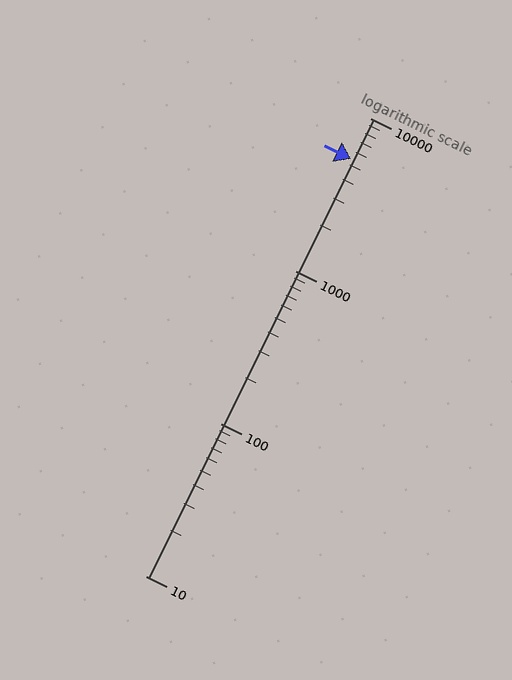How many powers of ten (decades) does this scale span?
The scale spans 3 decades, from 10 to 10000.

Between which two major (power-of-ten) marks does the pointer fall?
The pointer is between 1000 and 10000.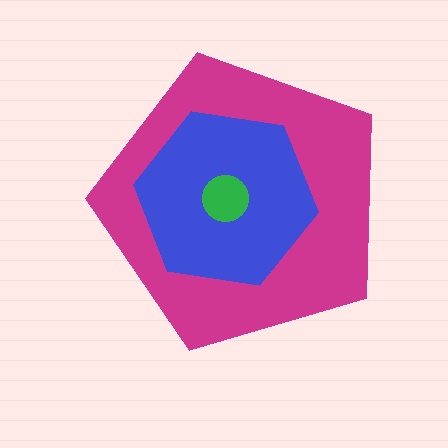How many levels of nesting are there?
3.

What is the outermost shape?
The magenta pentagon.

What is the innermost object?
The green circle.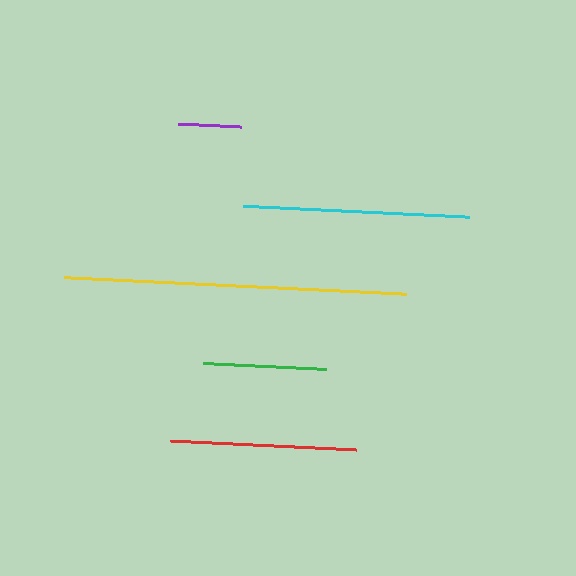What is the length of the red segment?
The red segment is approximately 186 pixels long.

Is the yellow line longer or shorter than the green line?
The yellow line is longer than the green line.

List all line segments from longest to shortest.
From longest to shortest: yellow, cyan, red, green, purple.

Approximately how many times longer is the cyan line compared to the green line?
The cyan line is approximately 1.8 times the length of the green line.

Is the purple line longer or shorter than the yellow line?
The yellow line is longer than the purple line.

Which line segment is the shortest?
The purple line is the shortest at approximately 63 pixels.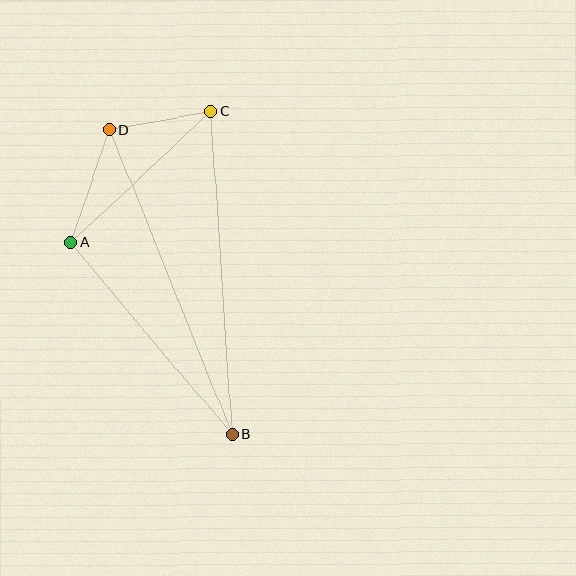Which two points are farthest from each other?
Points B and D are farthest from each other.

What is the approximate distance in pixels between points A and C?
The distance between A and C is approximately 192 pixels.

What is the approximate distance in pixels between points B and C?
The distance between B and C is approximately 324 pixels.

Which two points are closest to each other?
Points C and D are closest to each other.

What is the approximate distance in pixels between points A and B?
The distance between A and B is approximately 251 pixels.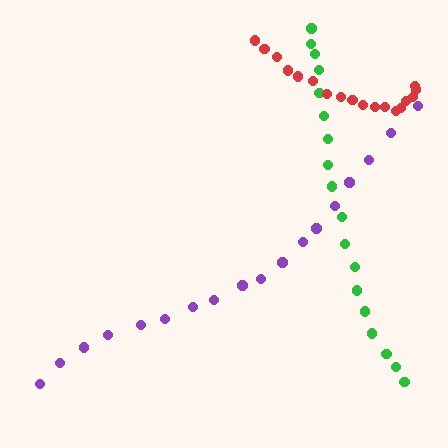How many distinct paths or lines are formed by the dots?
There are 3 distinct paths.